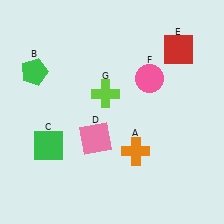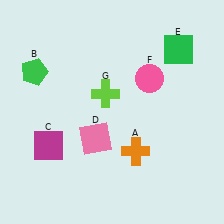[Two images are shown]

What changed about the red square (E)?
In Image 1, E is red. In Image 2, it changed to green.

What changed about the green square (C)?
In Image 1, C is green. In Image 2, it changed to magenta.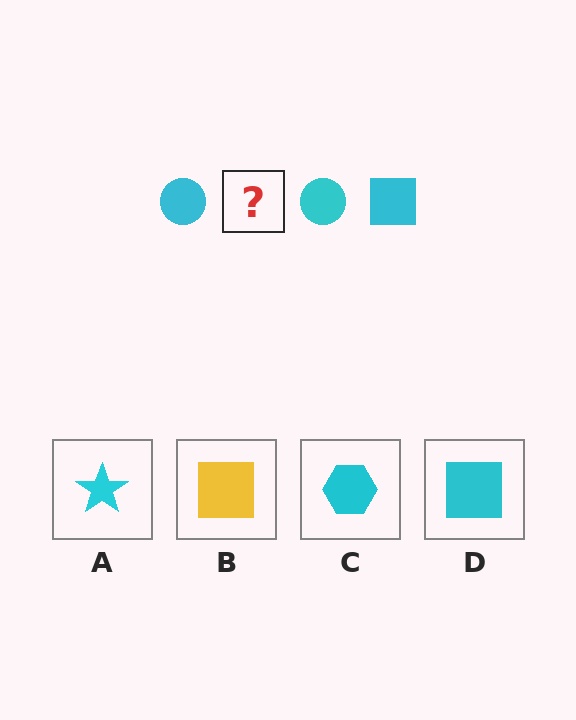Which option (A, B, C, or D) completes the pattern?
D.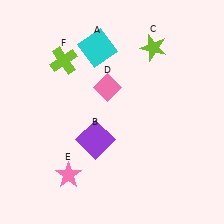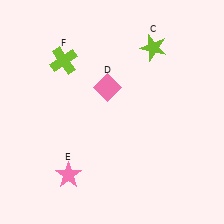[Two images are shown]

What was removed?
The cyan square (A), the purple square (B) were removed in Image 2.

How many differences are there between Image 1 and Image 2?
There are 2 differences between the two images.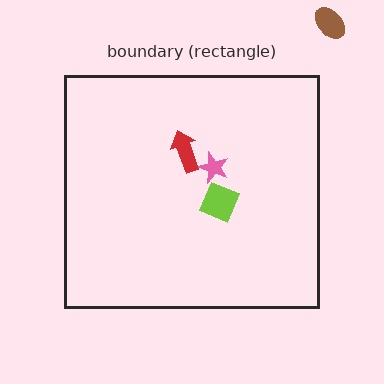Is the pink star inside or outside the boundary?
Inside.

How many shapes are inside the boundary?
3 inside, 1 outside.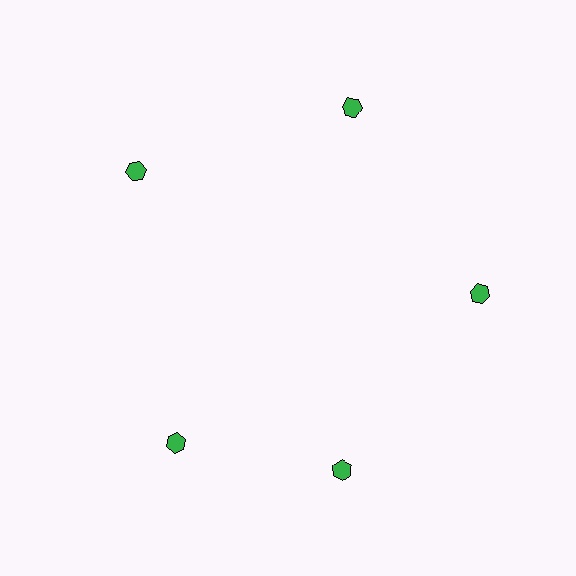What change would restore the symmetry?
The symmetry would be restored by rotating it back into even spacing with its neighbors so that all 5 hexagons sit at equal angles and equal distance from the center.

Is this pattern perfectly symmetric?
No. The 5 green hexagons are arranged in a ring, but one element near the 8 o'clock position is rotated out of alignment along the ring, breaking the 5-fold rotational symmetry.